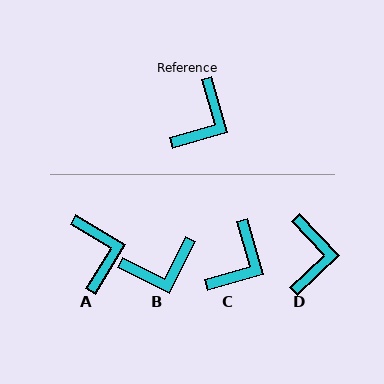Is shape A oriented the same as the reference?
No, it is off by about 42 degrees.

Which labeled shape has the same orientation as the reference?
C.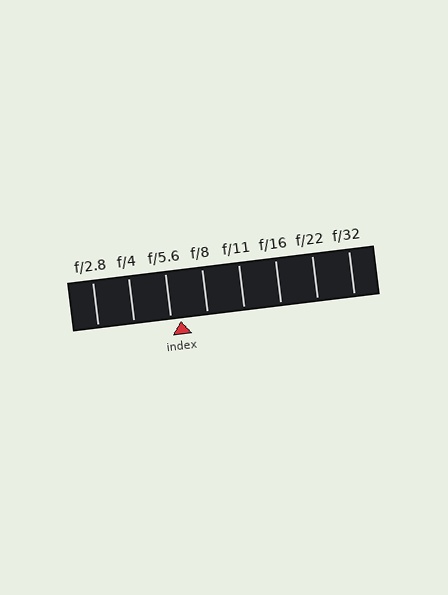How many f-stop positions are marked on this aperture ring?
There are 8 f-stop positions marked.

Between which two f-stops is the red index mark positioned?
The index mark is between f/5.6 and f/8.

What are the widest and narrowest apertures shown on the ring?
The widest aperture shown is f/2.8 and the narrowest is f/32.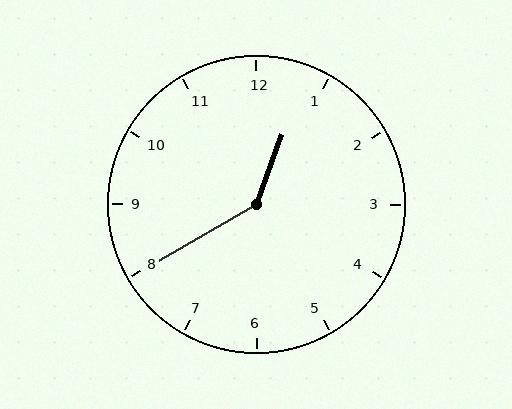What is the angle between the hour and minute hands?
Approximately 140 degrees.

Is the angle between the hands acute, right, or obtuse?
It is obtuse.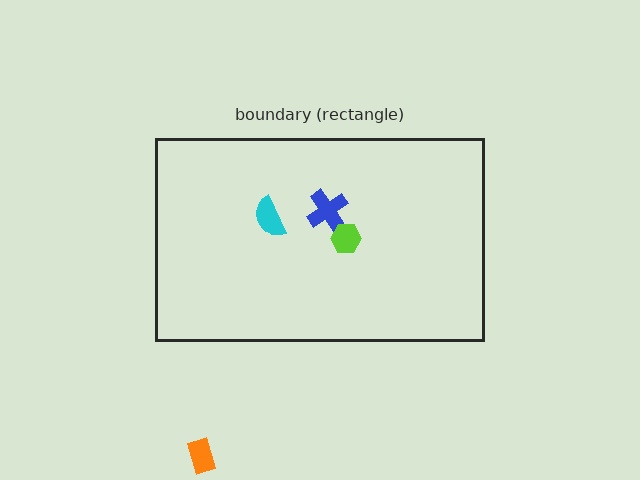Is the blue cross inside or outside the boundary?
Inside.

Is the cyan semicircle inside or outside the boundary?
Inside.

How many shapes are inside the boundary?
3 inside, 1 outside.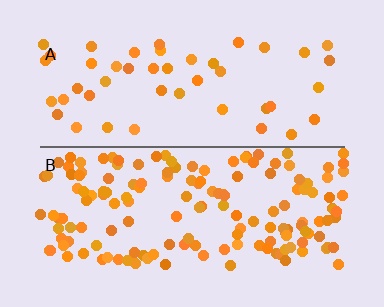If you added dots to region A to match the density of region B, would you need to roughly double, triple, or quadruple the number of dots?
Approximately triple.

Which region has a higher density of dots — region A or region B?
B (the bottom).